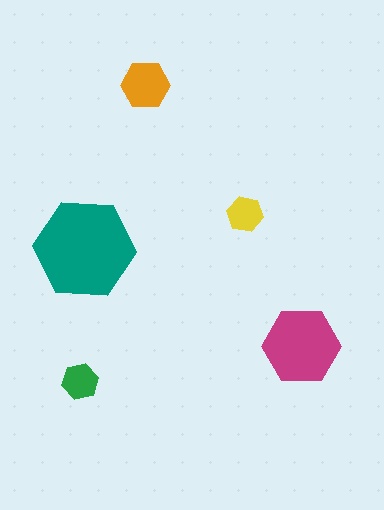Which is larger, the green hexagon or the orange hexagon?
The orange one.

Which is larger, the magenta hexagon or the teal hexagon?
The teal one.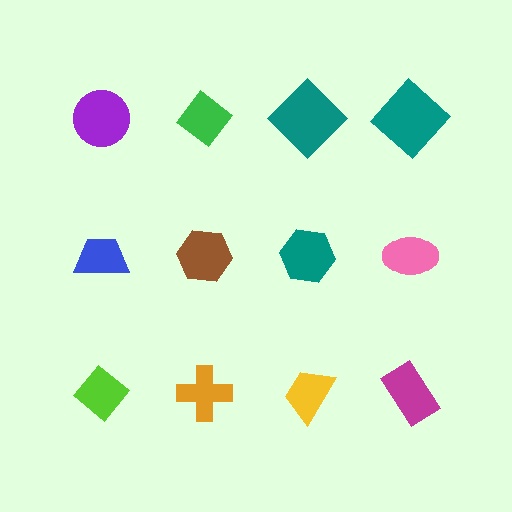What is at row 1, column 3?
A teal diamond.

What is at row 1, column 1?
A purple circle.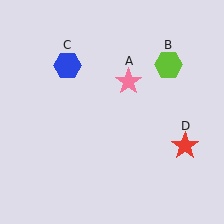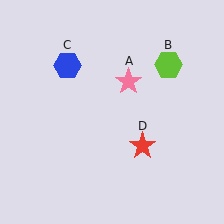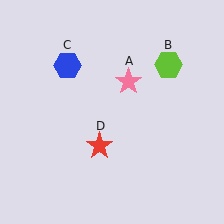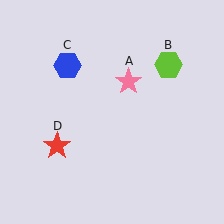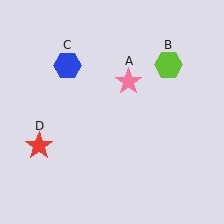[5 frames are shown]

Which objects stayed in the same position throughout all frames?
Pink star (object A) and lime hexagon (object B) and blue hexagon (object C) remained stationary.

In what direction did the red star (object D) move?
The red star (object D) moved left.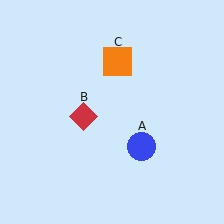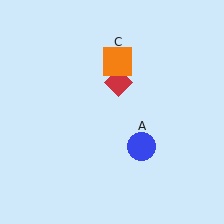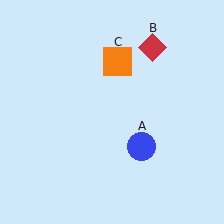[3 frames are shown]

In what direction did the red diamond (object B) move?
The red diamond (object B) moved up and to the right.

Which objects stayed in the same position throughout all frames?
Blue circle (object A) and orange square (object C) remained stationary.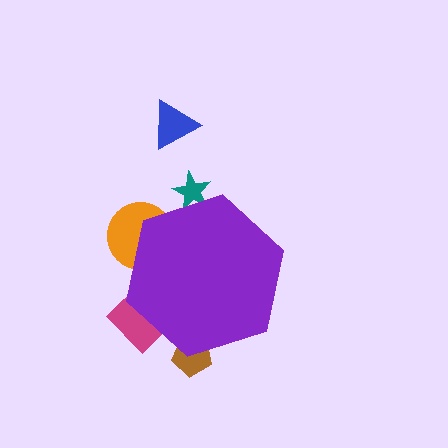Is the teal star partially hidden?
Yes, the teal star is partially hidden behind the purple hexagon.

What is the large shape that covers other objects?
A purple hexagon.